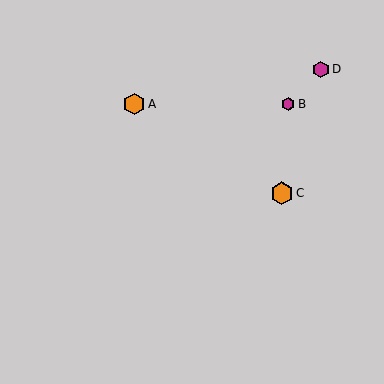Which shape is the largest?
The orange hexagon (labeled C) is the largest.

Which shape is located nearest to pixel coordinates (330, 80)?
The magenta hexagon (labeled D) at (321, 69) is nearest to that location.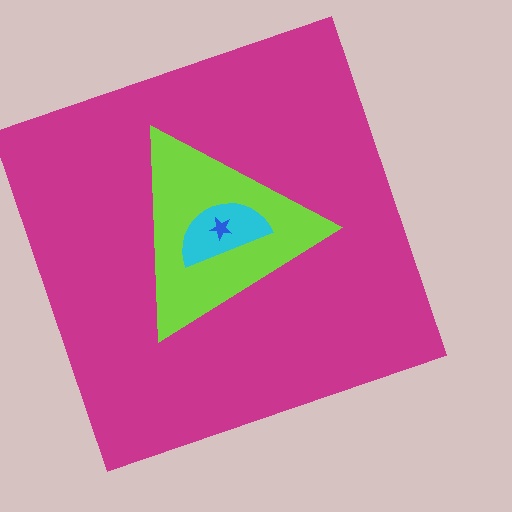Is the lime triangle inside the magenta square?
Yes.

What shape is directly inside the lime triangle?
The cyan semicircle.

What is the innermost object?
The blue star.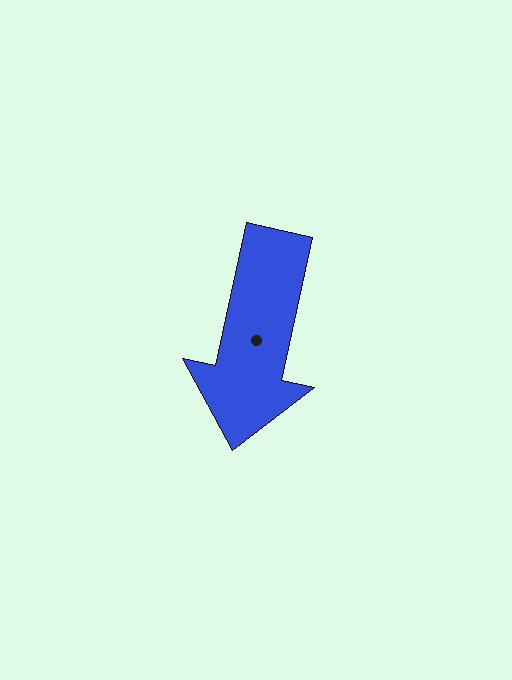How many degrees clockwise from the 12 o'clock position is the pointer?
Approximately 192 degrees.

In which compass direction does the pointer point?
South.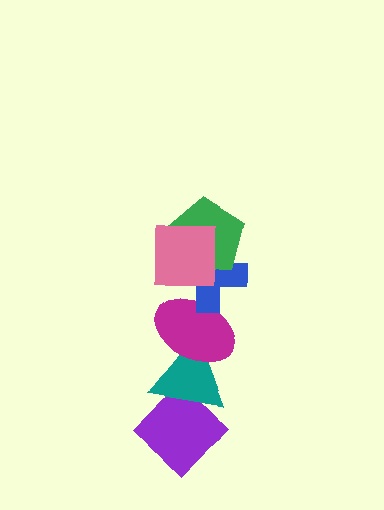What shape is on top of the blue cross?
The green pentagon is on top of the blue cross.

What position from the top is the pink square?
The pink square is 1st from the top.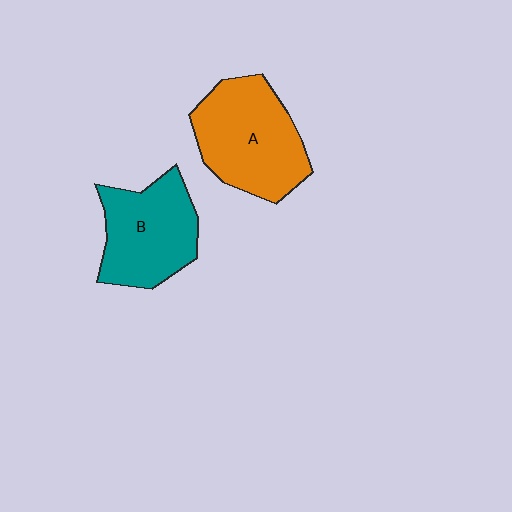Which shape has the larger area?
Shape A (orange).